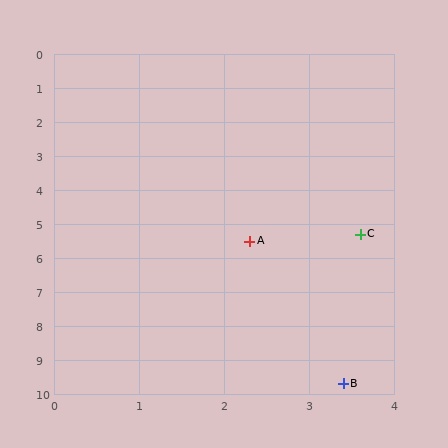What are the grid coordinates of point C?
Point C is at approximately (3.6, 5.3).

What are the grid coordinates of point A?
Point A is at approximately (2.3, 5.5).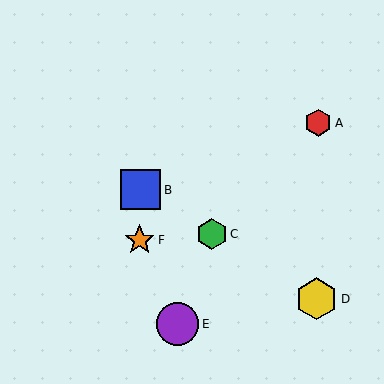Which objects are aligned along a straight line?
Objects B, C, D are aligned along a straight line.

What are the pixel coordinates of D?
Object D is at (317, 299).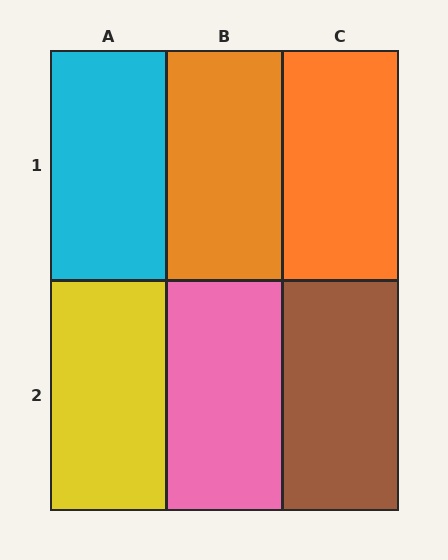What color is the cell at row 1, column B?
Orange.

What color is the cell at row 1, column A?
Cyan.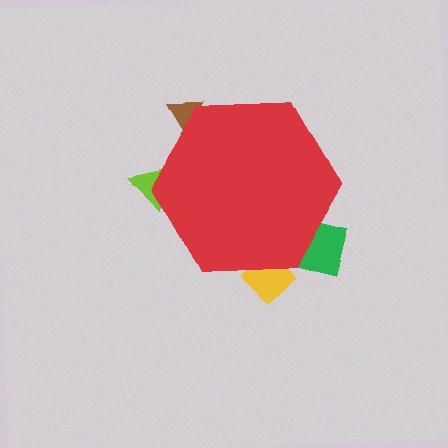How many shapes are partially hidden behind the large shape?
4 shapes are partially hidden.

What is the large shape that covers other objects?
A red hexagon.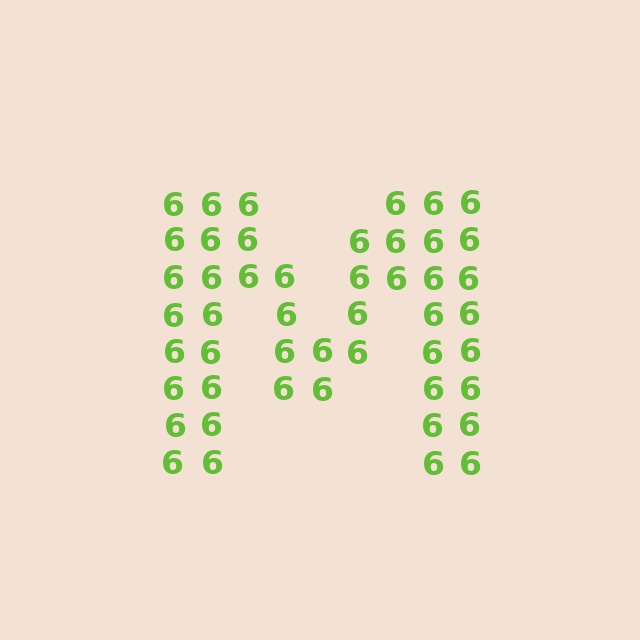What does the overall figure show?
The overall figure shows the letter M.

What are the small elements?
The small elements are digit 6's.